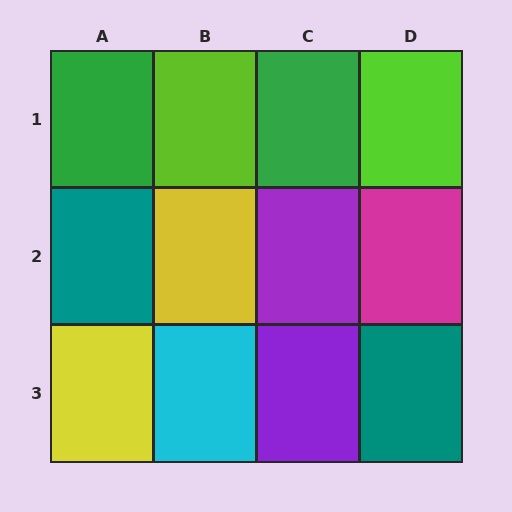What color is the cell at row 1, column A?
Green.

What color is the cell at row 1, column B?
Lime.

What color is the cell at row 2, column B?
Yellow.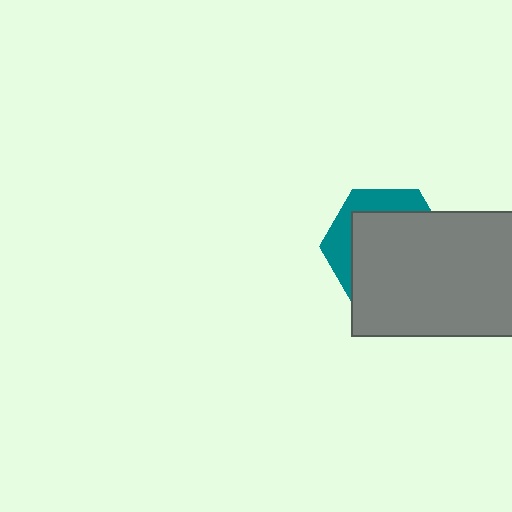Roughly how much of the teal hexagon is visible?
A small part of it is visible (roughly 30%).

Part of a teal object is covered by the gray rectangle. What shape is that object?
It is a hexagon.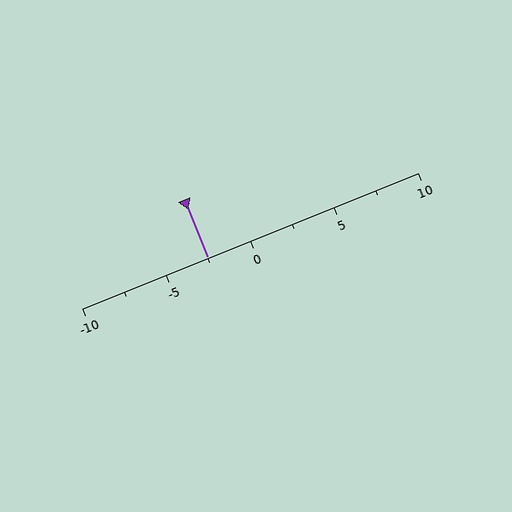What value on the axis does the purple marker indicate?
The marker indicates approximately -2.5.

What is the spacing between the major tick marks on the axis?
The major ticks are spaced 5 apart.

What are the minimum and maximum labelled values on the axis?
The axis runs from -10 to 10.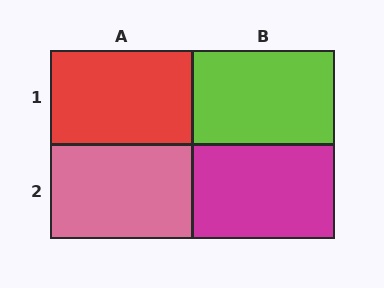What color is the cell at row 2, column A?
Pink.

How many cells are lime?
1 cell is lime.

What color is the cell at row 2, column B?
Magenta.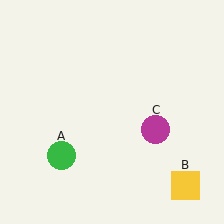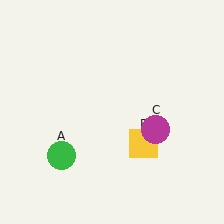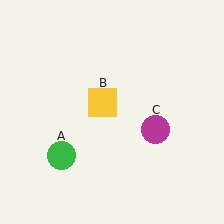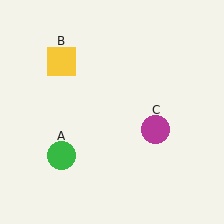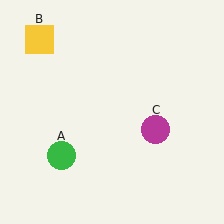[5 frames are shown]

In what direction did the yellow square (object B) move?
The yellow square (object B) moved up and to the left.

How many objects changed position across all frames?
1 object changed position: yellow square (object B).